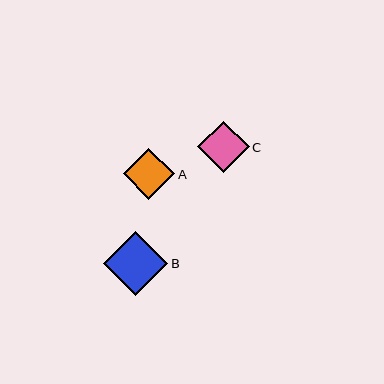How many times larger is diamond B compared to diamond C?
Diamond B is approximately 1.3 times the size of diamond C.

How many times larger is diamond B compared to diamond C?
Diamond B is approximately 1.3 times the size of diamond C.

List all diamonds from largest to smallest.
From largest to smallest: B, C, A.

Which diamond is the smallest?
Diamond A is the smallest with a size of approximately 51 pixels.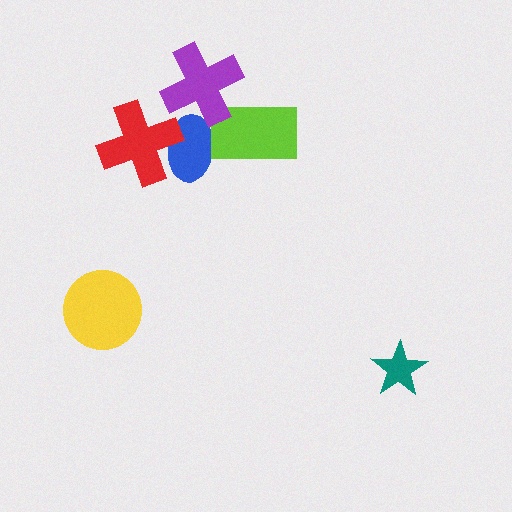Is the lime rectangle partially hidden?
Yes, it is partially covered by another shape.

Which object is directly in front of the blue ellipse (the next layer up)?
The red cross is directly in front of the blue ellipse.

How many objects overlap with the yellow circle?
0 objects overlap with the yellow circle.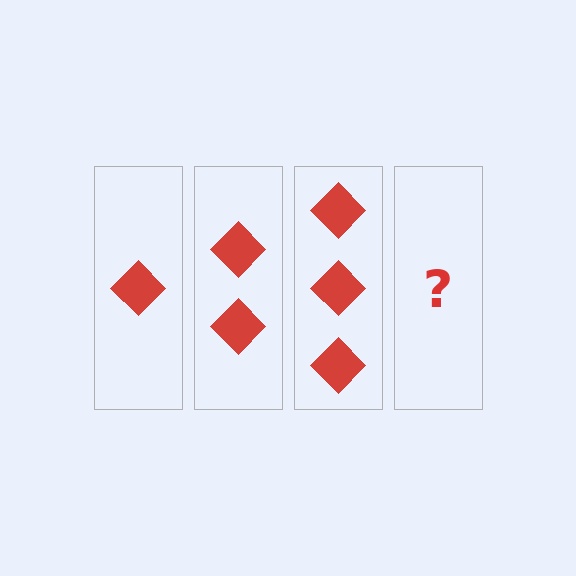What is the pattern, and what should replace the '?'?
The pattern is that each step adds one more diamond. The '?' should be 4 diamonds.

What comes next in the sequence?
The next element should be 4 diamonds.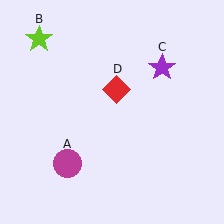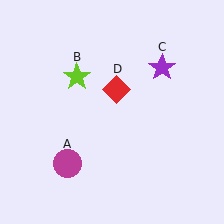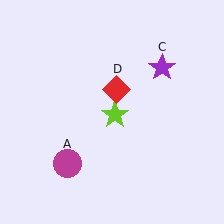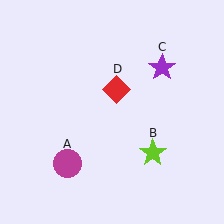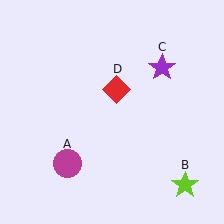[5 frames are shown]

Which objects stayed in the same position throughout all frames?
Magenta circle (object A) and purple star (object C) and red diamond (object D) remained stationary.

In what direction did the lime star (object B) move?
The lime star (object B) moved down and to the right.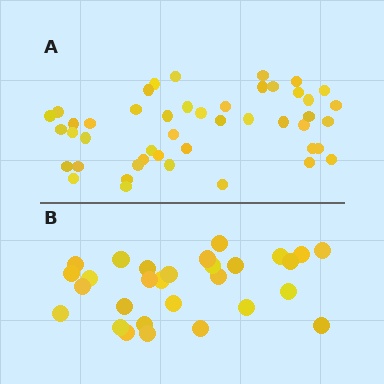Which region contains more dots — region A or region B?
Region A (the top region) has more dots.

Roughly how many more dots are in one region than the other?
Region A has approximately 15 more dots than region B.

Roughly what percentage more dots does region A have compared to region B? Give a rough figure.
About 60% more.